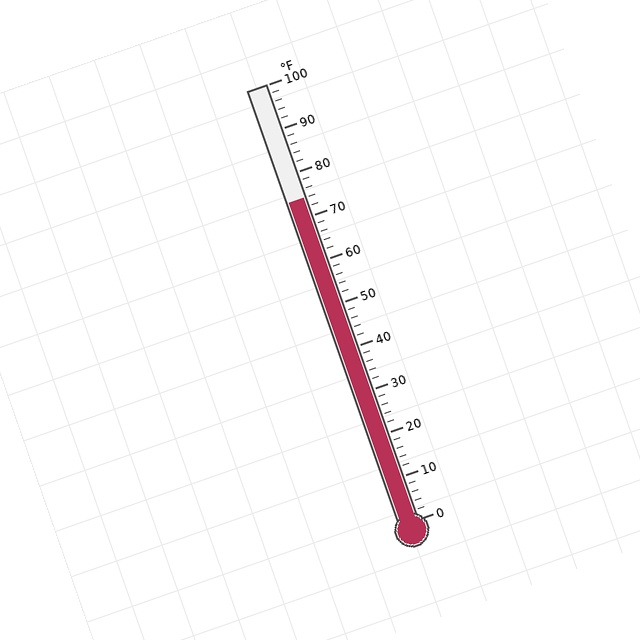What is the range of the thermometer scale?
The thermometer scale ranges from 0°F to 100°F.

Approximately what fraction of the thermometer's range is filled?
The thermometer is filled to approximately 75% of its range.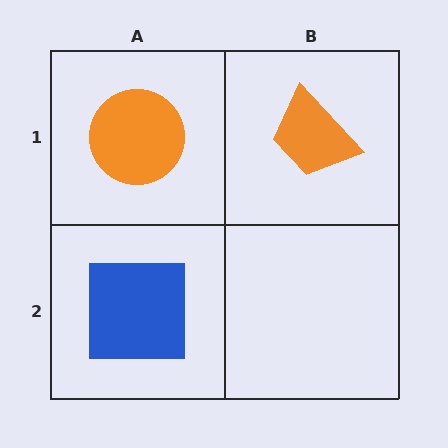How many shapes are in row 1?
2 shapes.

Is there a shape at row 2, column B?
No, that cell is empty.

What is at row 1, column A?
An orange circle.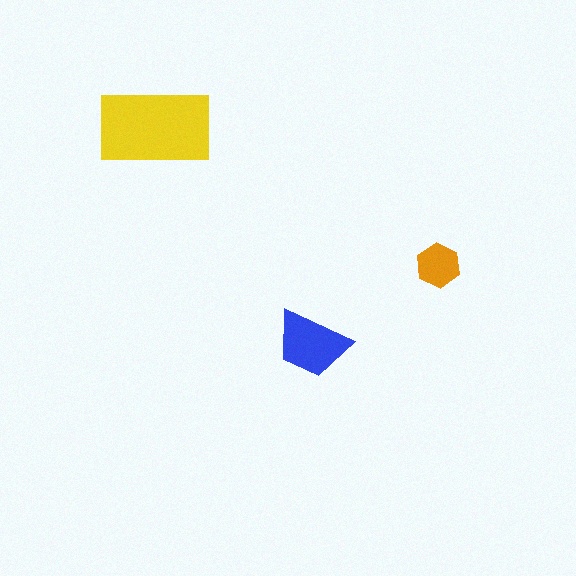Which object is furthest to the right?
The orange hexagon is rightmost.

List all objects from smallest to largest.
The orange hexagon, the blue trapezoid, the yellow rectangle.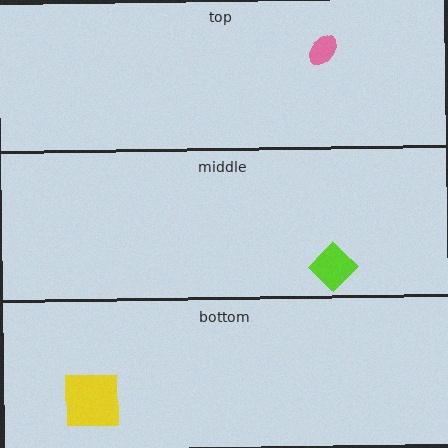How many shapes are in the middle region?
1.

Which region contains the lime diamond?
The middle region.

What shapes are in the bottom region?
The yellow square.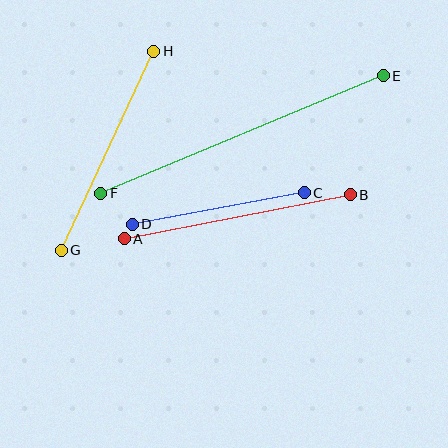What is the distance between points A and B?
The distance is approximately 231 pixels.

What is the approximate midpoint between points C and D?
The midpoint is at approximately (218, 209) pixels.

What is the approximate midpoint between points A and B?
The midpoint is at approximately (237, 217) pixels.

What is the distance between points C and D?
The distance is approximately 175 pixels.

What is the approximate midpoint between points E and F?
The midpoint is at approximately (242, 134) pixels.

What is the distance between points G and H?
The distance is approximately 219 pixels.